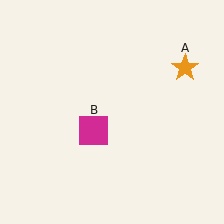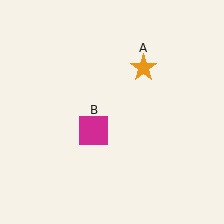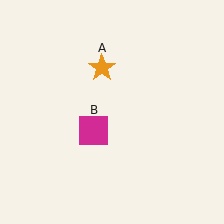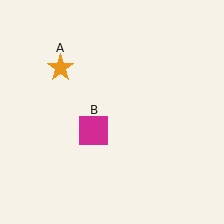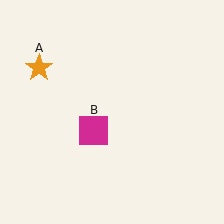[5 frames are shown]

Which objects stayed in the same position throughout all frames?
Magenta square (object B) remained stationary.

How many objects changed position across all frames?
1 object changed position: orange star (object A).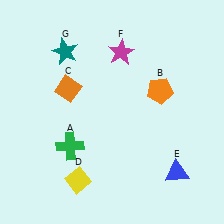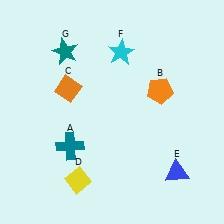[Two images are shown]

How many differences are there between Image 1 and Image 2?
There are 2 differences between the two images.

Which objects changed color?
A changed from green to teal. F changed from magenta to cyan.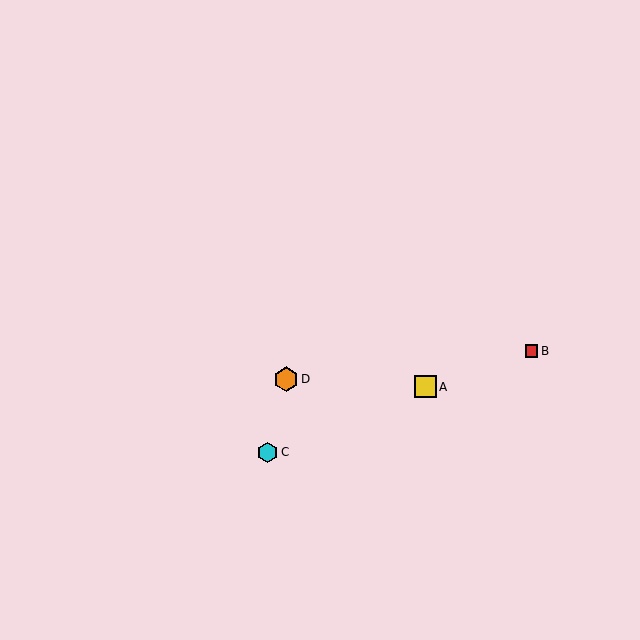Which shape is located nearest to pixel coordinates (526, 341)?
The red square (labeled B) at (531, 351) is nearest to that location.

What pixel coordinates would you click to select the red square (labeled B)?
Click at (531, 351) to select the red square B.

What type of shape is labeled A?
Shape A is a yellow square.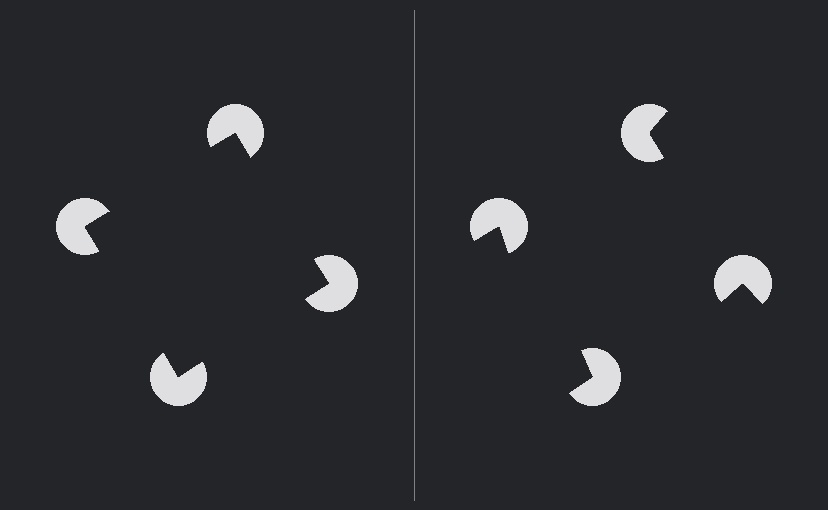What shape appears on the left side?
An illusory square.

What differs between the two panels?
The pac-man discs are positioned identically on both sides; only the wedge orientations differ. On the left they align to a square; on the right they are misaligned.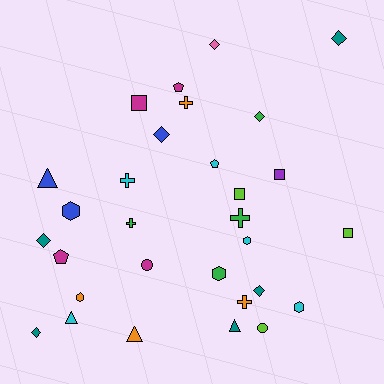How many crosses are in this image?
There are 5 crosses.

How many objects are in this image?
There are 30 objects.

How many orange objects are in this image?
There are 4 orange objects.